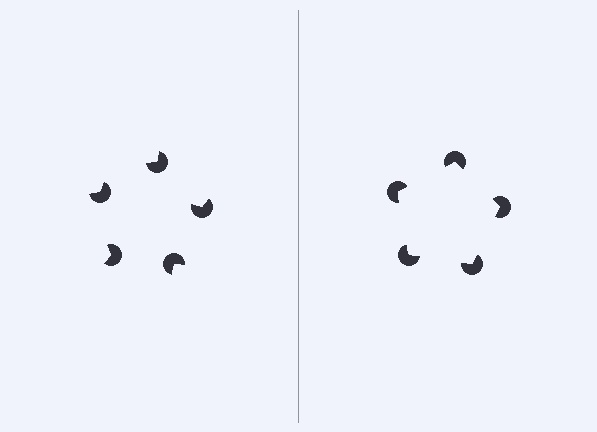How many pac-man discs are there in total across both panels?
10 — 5 on each side.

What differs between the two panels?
The pac-man discs are positioned identically on both sides; only the wedge orientations differ. On the right they align to a pentagon; on the left they are misaligned.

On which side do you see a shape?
An illusory pentagon appears on the right side. On the left side the wedge cuts are rotated, so no coherent shape forms.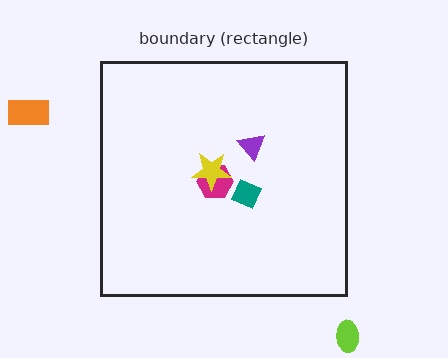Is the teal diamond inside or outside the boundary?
Inside.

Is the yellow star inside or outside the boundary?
Inside.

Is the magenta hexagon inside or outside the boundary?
Inside.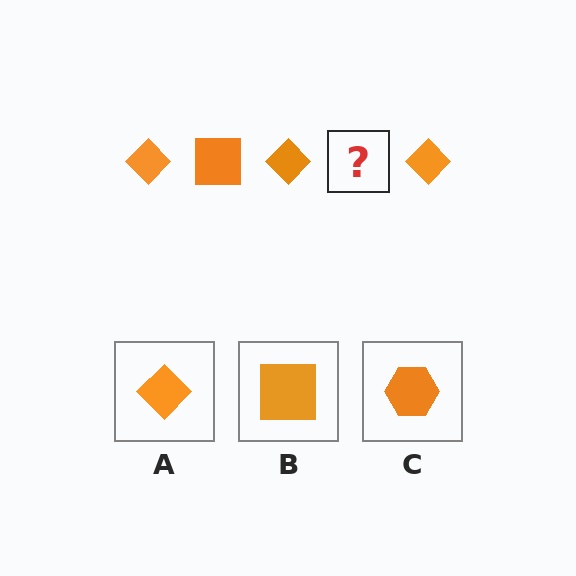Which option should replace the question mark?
Option B.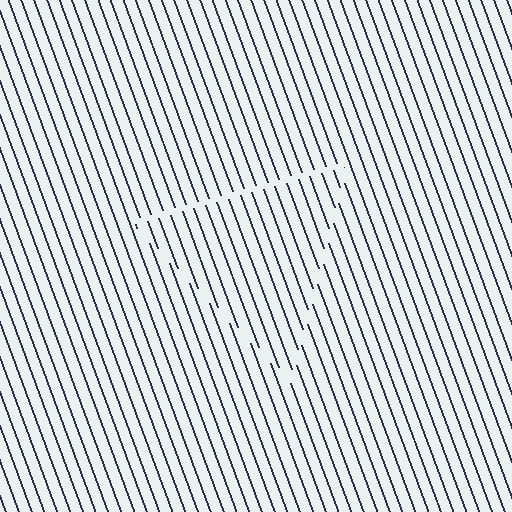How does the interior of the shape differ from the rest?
The interior of the shape contains the same grating, shifted by half a period — the contour is defined by the phase discontinuity where line-ends from the inner and outer gratings abut.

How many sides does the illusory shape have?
3 sides — the line-ends trace a triangle.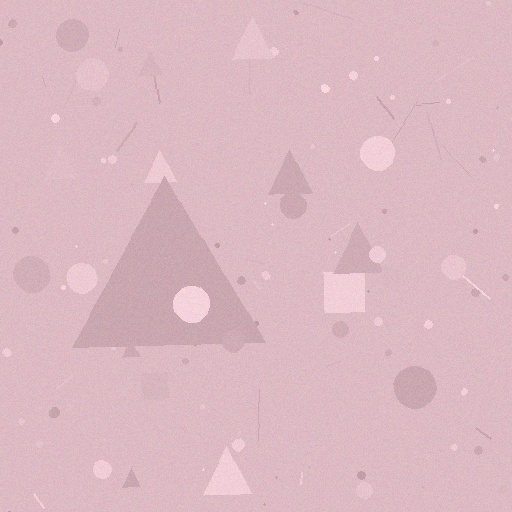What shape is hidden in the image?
A triangle is hidden in the image.